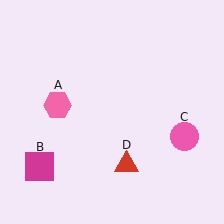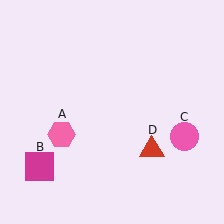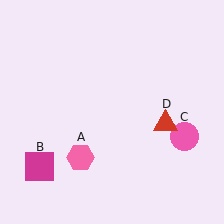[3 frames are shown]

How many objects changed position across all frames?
2 objects changed position: pink hexagon (object A), red triangle (object D).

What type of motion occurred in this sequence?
The pink hexagon (object A), red triangle (object D) rotated counterclockwise around the center of the scene.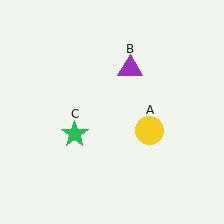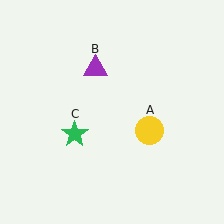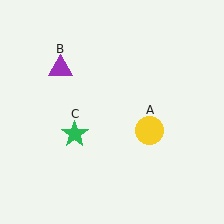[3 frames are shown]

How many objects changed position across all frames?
1 object changed position: purple triangle (object B).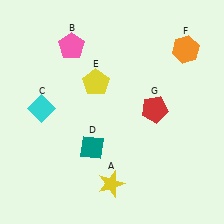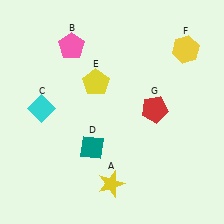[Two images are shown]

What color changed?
The hexagon (F) changed from orange in Image 1 to yellow in Image 2.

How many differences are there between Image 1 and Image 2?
There is 1 difference between the two images.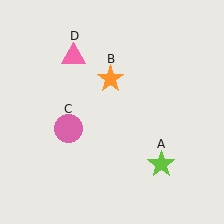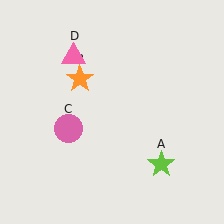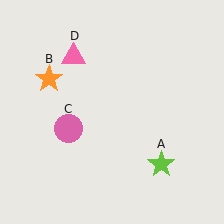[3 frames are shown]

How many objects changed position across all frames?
1 object changed position: orange star (object B).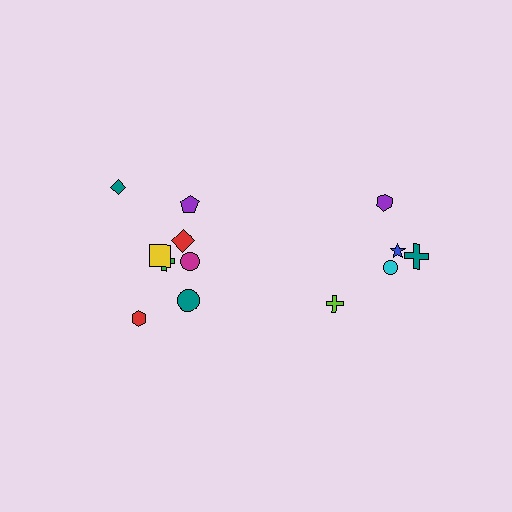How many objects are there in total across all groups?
There are 13 objects.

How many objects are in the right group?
There are 5 objects.